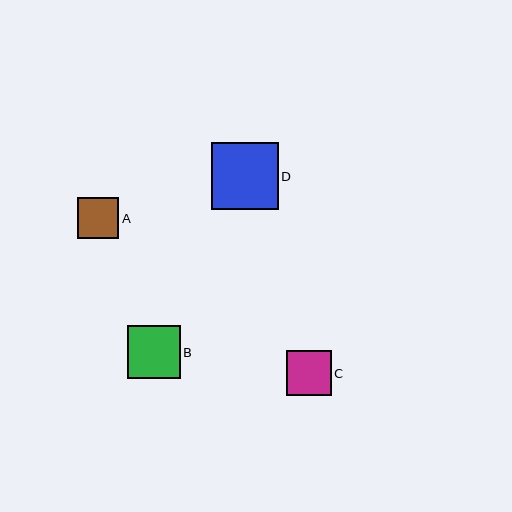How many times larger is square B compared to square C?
Square B is approximately 1.2 times the size of square C.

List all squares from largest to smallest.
From largest to smallest: D, B, C, A.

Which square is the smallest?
Square A is the smallest with a size of approximately 41 pixels.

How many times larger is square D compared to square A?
Square D is approximately 1.6 times the size of square A.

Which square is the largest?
Square D is the largest with a size of approximately 67 pixels.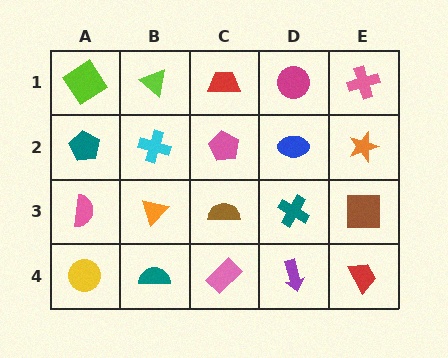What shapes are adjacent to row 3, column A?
A teal pentagon (row 2, column A), a yellow circle (row 4, column A), an orange triangle (row 3, column B).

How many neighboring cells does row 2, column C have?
4.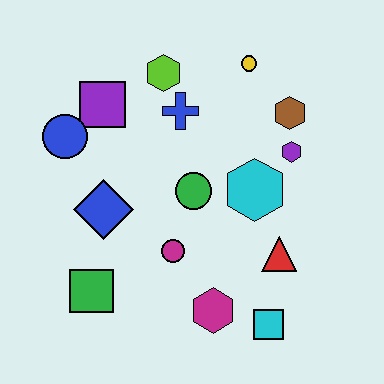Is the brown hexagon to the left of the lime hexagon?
No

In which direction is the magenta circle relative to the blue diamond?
The magenta circle is to the right of the blue diamond.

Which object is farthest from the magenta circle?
The yellow circle is farthest from the magenta circle.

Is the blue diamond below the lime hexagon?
Yes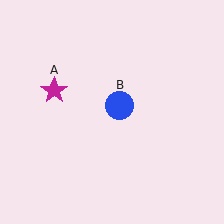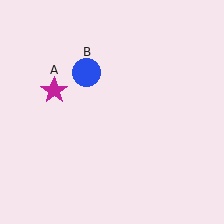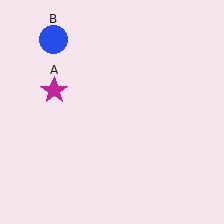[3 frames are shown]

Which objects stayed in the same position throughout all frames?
Magenta star (object A) remained stationary.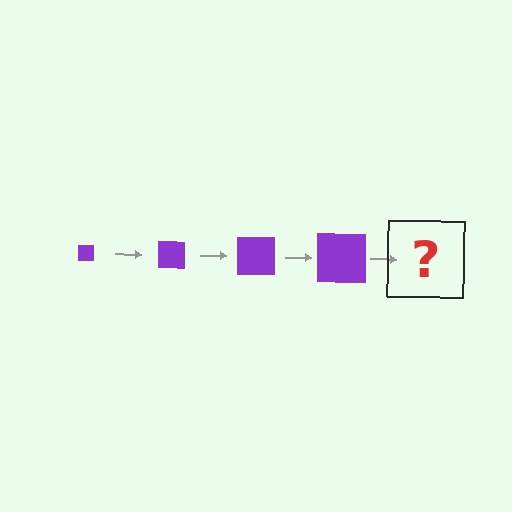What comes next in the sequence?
The next element should be a purple square, larger than the previous one.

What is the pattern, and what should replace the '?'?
The pattern is that the square gets progressively larger each step. The '?' should be a purple square, larger than the previous one.